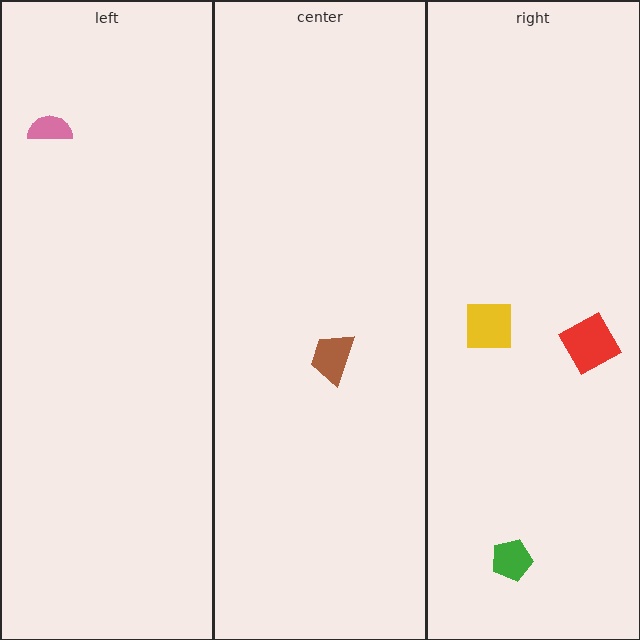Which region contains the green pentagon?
The right region.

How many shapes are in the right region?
3.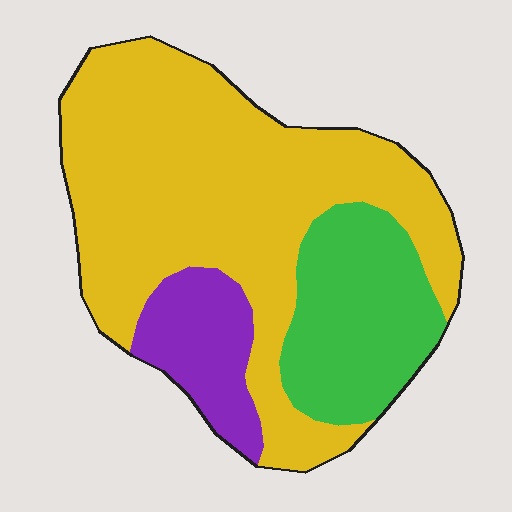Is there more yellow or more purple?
Yellow.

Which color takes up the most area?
Yellow, at roughly 65%.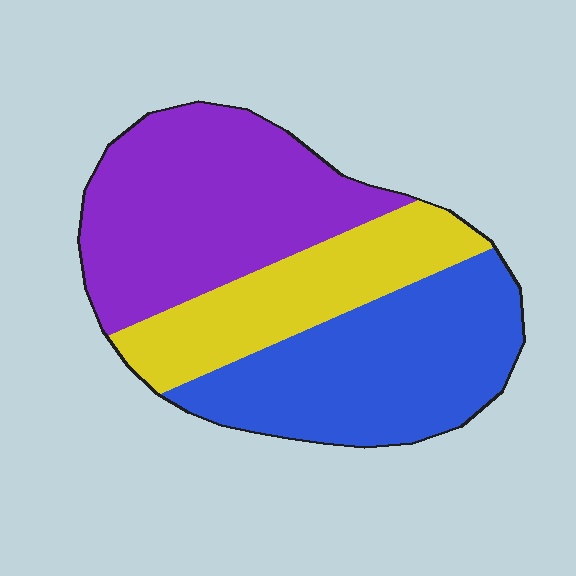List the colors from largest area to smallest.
From largest to smallest: purple, blue, yellow.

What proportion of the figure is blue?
Blue covers 36% of the figure.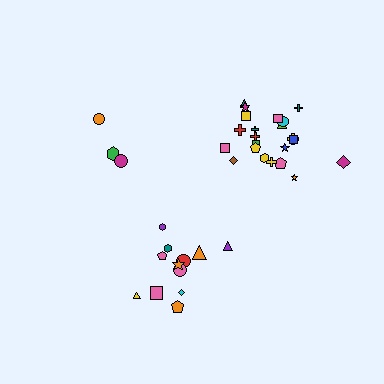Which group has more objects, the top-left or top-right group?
The top-right group.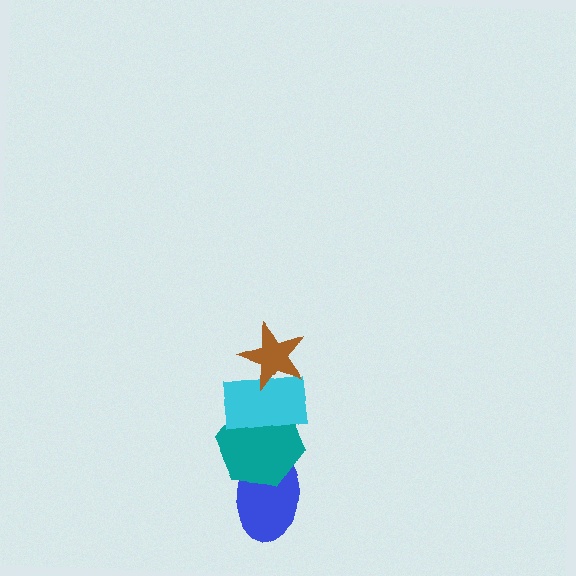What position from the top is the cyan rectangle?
The cyan rectangle is 2nd from the top.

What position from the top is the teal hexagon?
The teal hexagon is 3rd from the top.